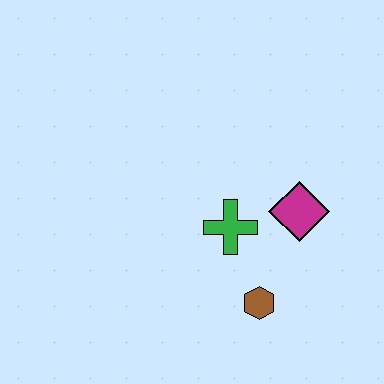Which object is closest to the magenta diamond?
The green cross is closest to the magenta diamond.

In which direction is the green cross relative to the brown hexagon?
The green cross is above the brown hexagon.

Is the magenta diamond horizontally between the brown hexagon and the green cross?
No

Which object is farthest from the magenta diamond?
The brown hexagon is farthest from the magenta diamond.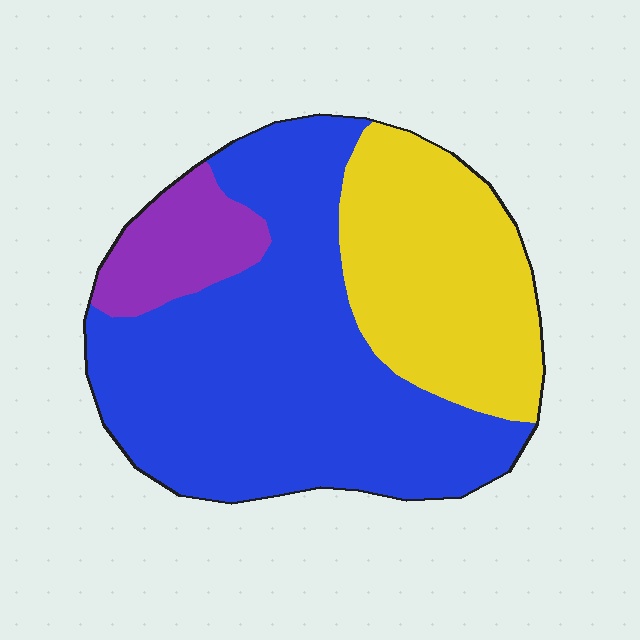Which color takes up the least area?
Purple, at roughly 10%.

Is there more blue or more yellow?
Blue.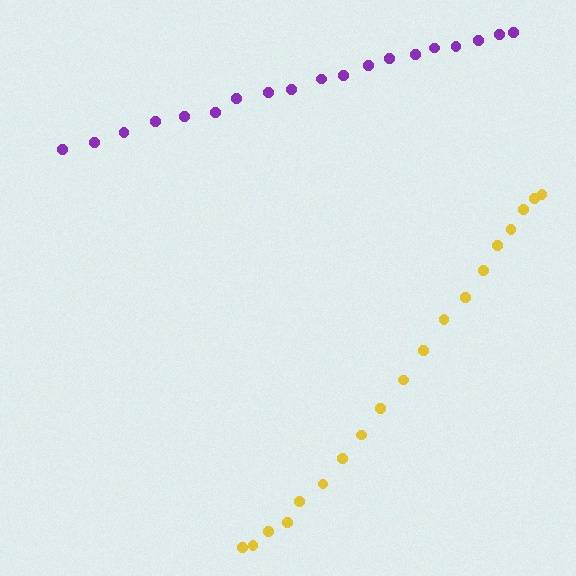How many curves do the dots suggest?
There are 2 distinct paths.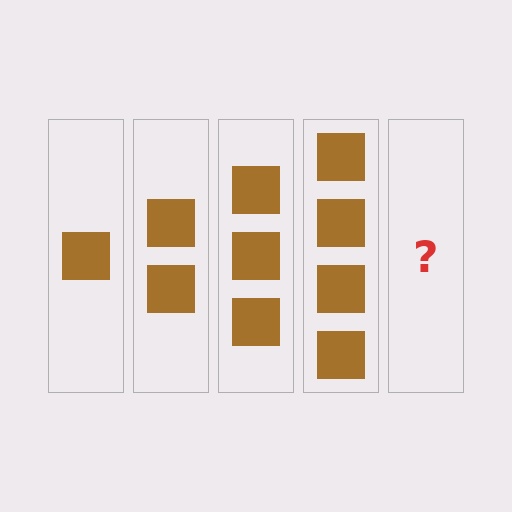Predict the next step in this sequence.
The next step is 5 squares.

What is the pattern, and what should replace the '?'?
The pattern is that each step adds one more square. The '?' should be 5 squares.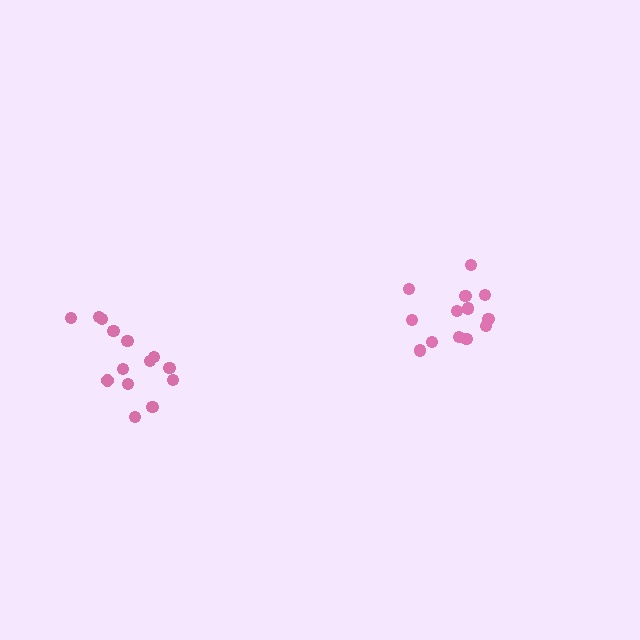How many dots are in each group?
Group 1: 14 dots, Group 2: 13 dots (27 total).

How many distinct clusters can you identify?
There are 2 distinct clusters.